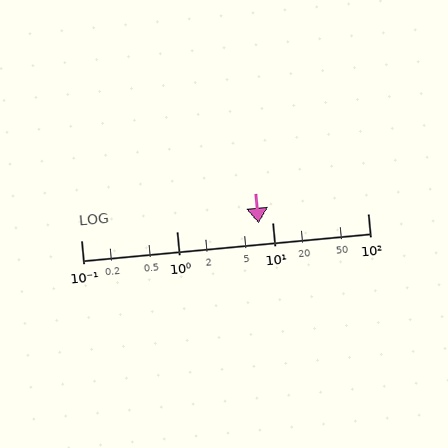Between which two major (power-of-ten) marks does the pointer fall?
The pointer is between 1 and 10.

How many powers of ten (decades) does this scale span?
The scale spans 3 decades, from 0.1 to 100.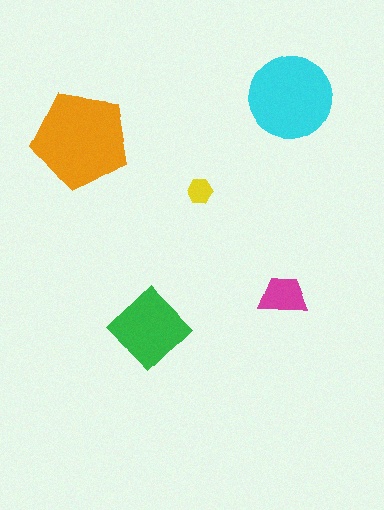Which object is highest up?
The cyan circle is topmost.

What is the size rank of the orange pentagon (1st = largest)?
1st.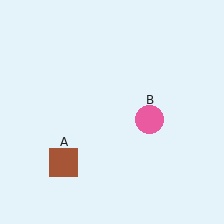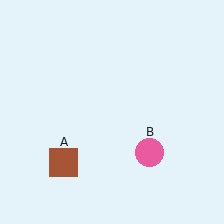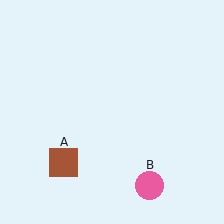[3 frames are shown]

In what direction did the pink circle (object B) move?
The pink circle (object B) moved down.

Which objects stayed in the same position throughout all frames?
Brown square (object A) remained stationary.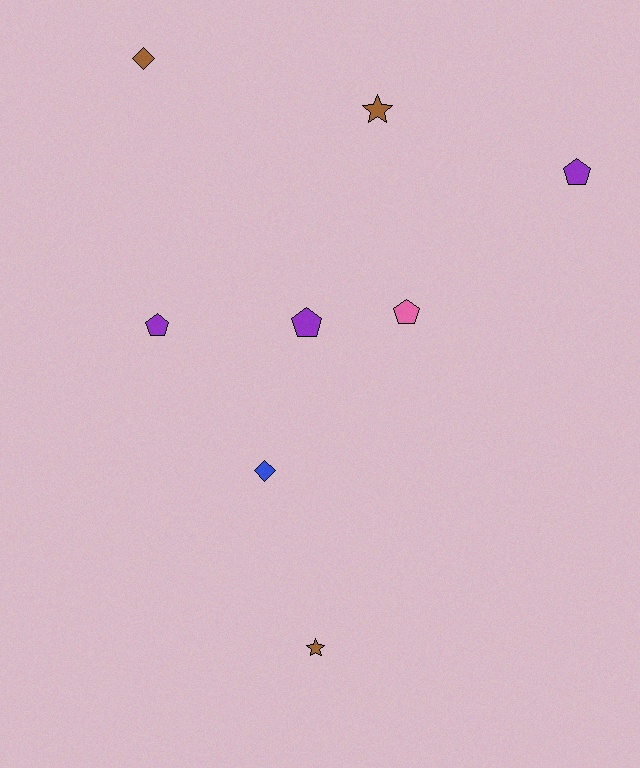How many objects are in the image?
There are 8 objects.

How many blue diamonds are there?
There is 1 blue diamond.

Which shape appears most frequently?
Pentagon, with 4 objects.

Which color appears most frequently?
Brown, with 3 objects.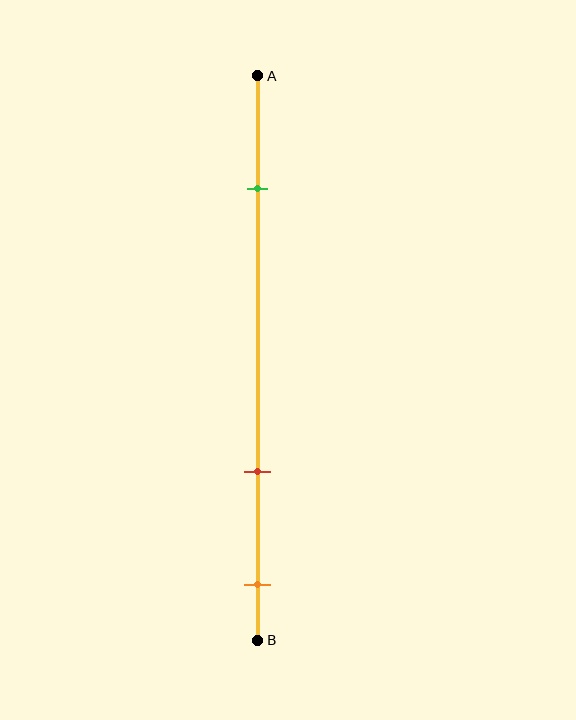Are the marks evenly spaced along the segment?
No, the marks are not evenly spaced.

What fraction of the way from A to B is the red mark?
The red mark is approximately 70% (0.7) of the way from A to B.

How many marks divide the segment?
There are 3 marks dividing the segment.